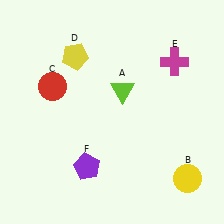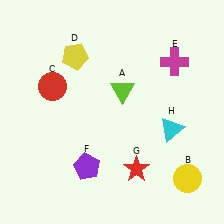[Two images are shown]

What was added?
A red star (G), a cyan triangle (H) were added in Image 2.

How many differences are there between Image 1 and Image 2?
There are 2 differences between the two images.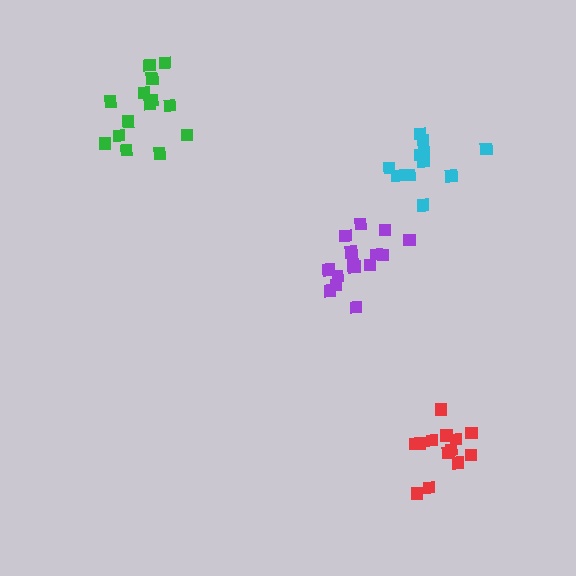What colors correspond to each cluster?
The clusters are colored: cyan, purple, red, green.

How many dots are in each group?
Group 1: 12 dots, Group 2: 15 dots, Group 3: 13 dots, Group 4: 15 dots (55 total).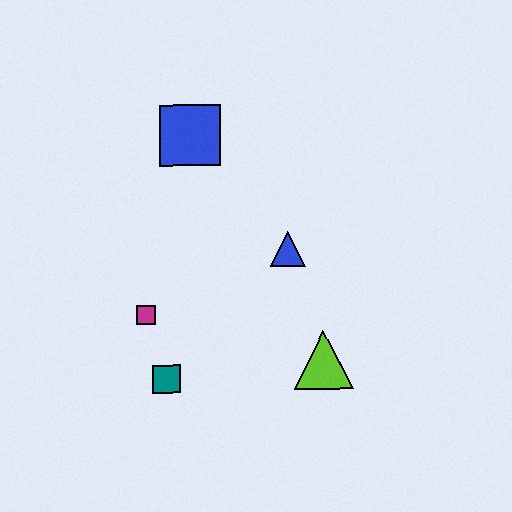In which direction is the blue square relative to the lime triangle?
The blue square is above the lime triangle.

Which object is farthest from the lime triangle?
The blue square is farthest from the lime triangle.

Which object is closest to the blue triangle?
The lime triangle is closest to the blue triangle.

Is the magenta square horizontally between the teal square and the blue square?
No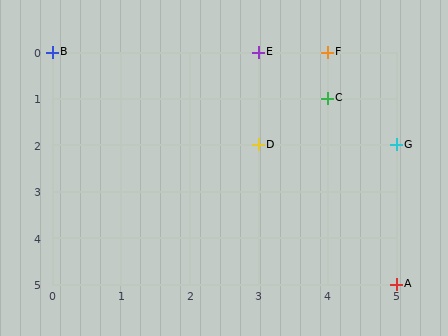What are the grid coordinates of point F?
Point F is at grid coordinates (4, 0).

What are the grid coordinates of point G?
Point G is at grid coordinates (5, 2).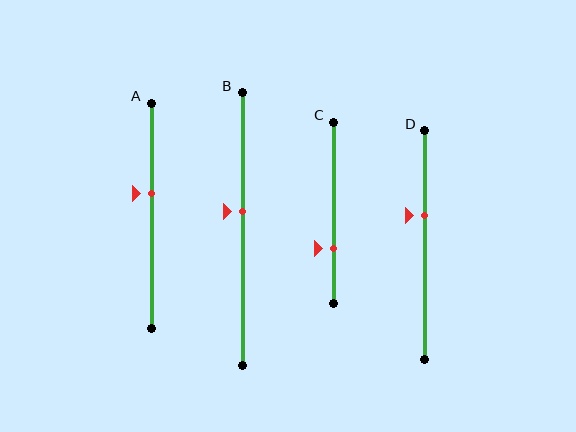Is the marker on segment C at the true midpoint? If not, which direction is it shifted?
No, the marker on segment C is shifted downward by about 19% of the segment length.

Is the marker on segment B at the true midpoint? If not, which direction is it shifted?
No, the marker on segment B is shifted upward by about 7% of the segment length.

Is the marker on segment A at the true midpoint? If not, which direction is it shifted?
No, the marker on segment A is shifted upward by about 10% of the segment length.